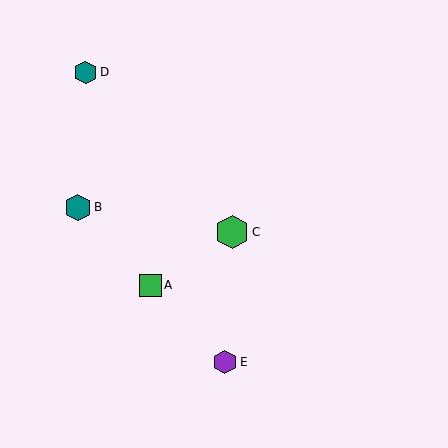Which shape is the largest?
The green hexagon (labeled C) is the largest.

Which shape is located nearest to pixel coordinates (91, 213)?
The teal hexagon (labeled B) at (78, 207) is nearest to that location.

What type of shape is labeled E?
Shape E is a purple hexagon.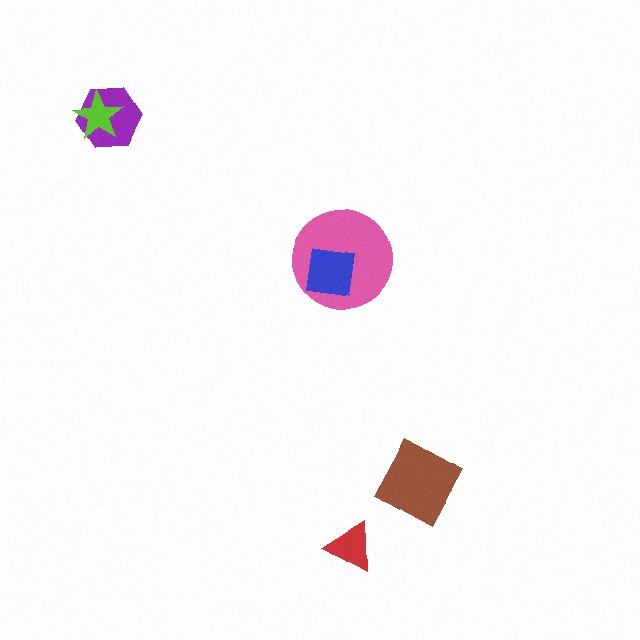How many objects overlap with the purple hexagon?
1 object overlaps with the purple hexagon.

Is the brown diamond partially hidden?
No, no other shape covers it.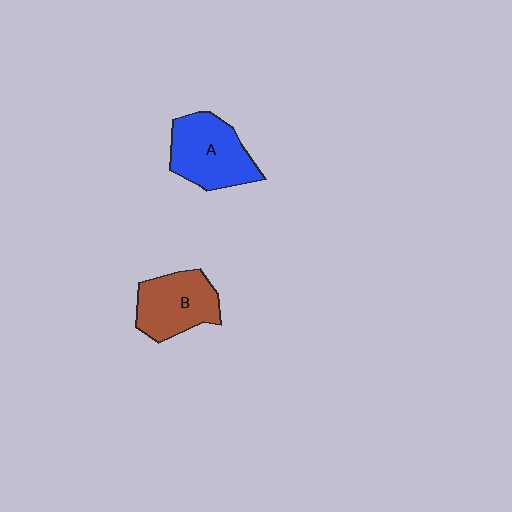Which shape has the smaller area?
Shape B (brown).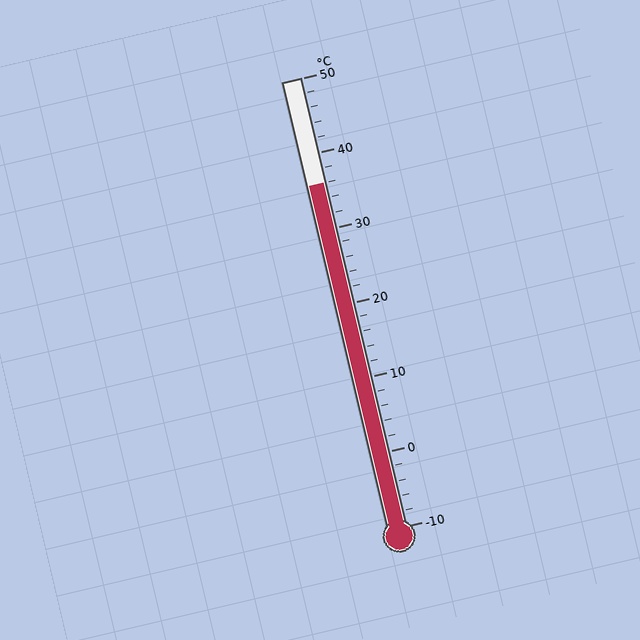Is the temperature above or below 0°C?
The temperature is above 0°C.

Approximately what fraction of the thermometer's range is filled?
The thermometer is filled to approximately 75% of its range.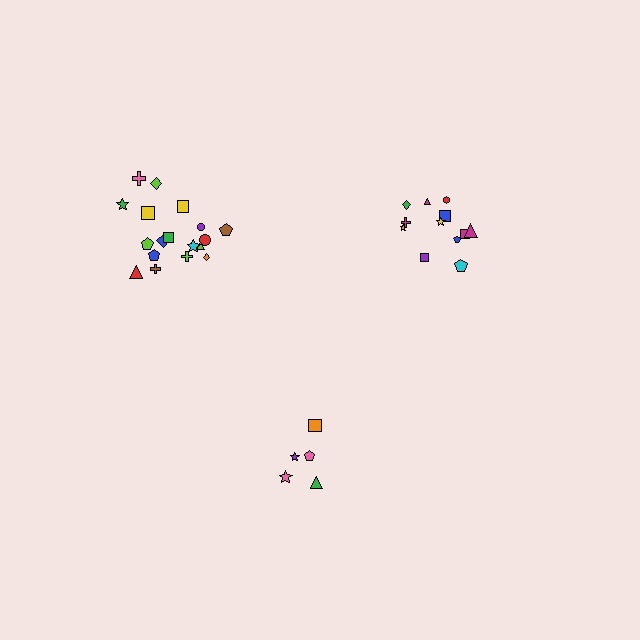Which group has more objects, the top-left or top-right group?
The top-left group.